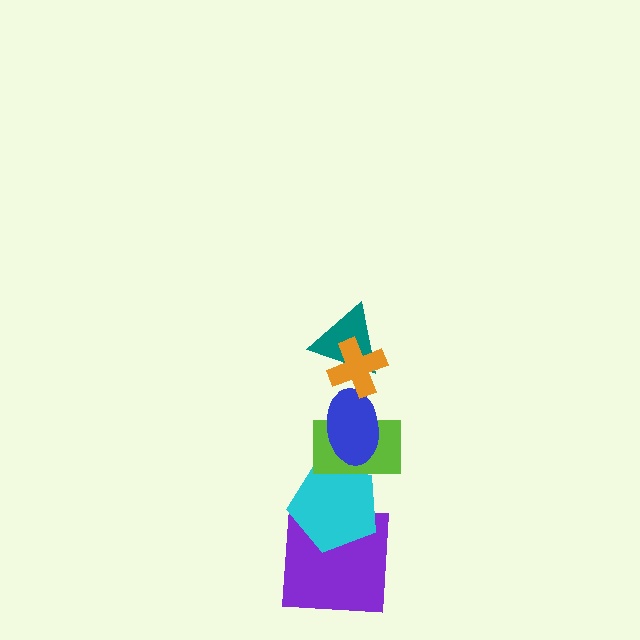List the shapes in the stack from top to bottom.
From top to bottom: the orange cross, the teal triangle, the blue ellipse, the lime rectangle, the cyan pentagon, the purple square.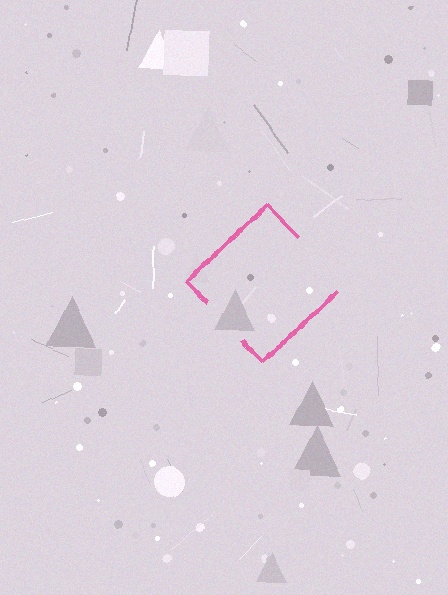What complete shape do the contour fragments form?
The contour fragments form a diamond.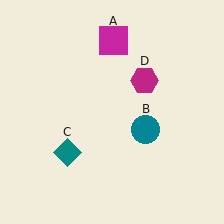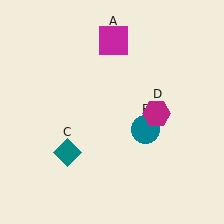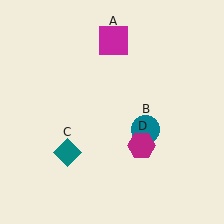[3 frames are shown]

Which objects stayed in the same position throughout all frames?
Magenta square (object A) and teal circle (object B) and teal diamond (object C) remained stationary.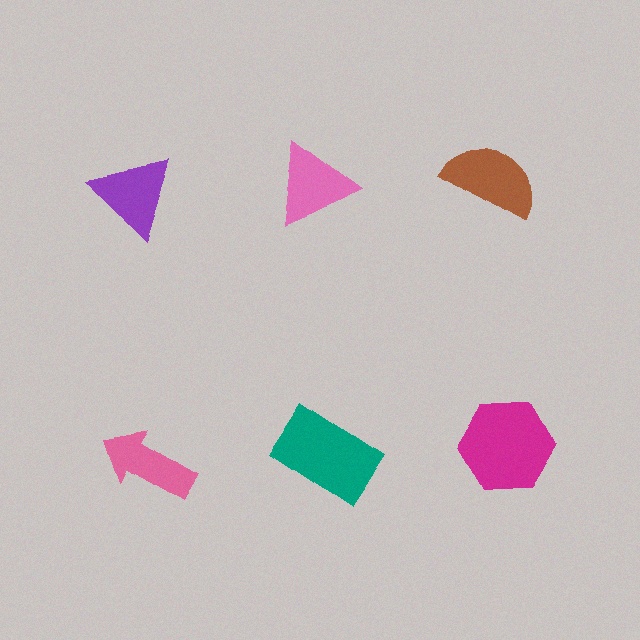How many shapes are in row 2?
3 shapes.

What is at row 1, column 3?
A brown semicircle.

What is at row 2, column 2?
A teal rectangle.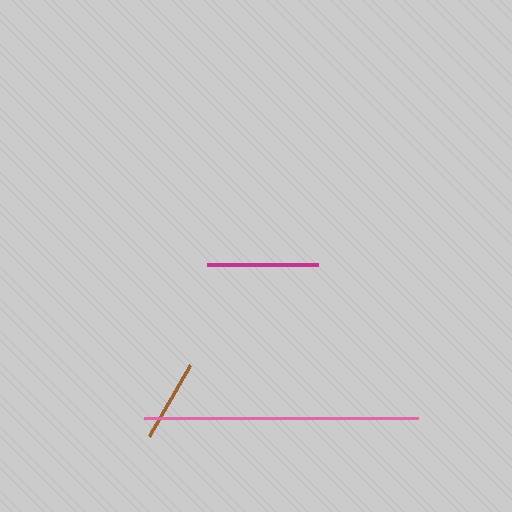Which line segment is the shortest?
The brown line is the shortest at approximately 82 pixels.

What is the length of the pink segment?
The pink segment is approximately 274 pixels long.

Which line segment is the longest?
The pink line is the longest at approximately 274 pixels.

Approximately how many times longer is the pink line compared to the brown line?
The pink line is approximately 3.3 times the length of the brown line.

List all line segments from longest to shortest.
From longest to shortest: pink, magenta, brown.